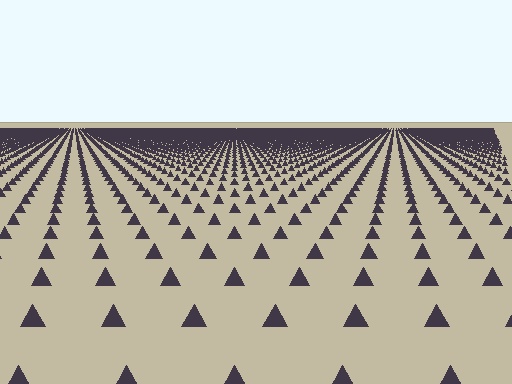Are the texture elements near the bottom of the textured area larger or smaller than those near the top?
Larger. Near the bottom, elements are closer to the viewer and appear at a bigger on-screen size.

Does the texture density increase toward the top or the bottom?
Density increases toward the top.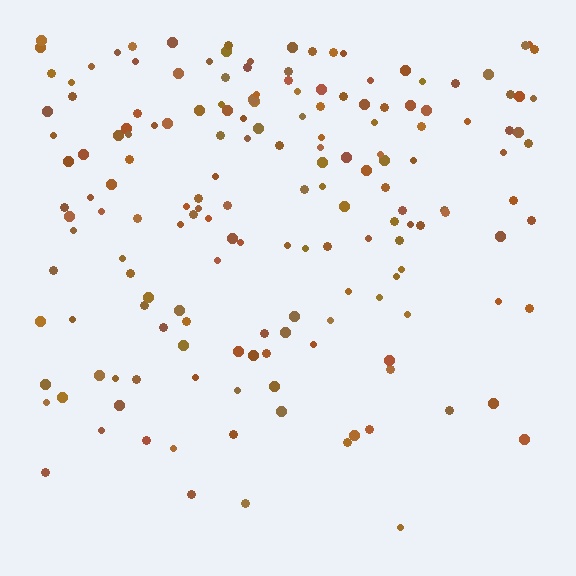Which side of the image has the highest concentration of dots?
The top.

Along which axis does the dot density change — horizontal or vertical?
Vertical.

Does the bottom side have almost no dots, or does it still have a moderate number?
Still a moderate number, just noticeably fewer than the top.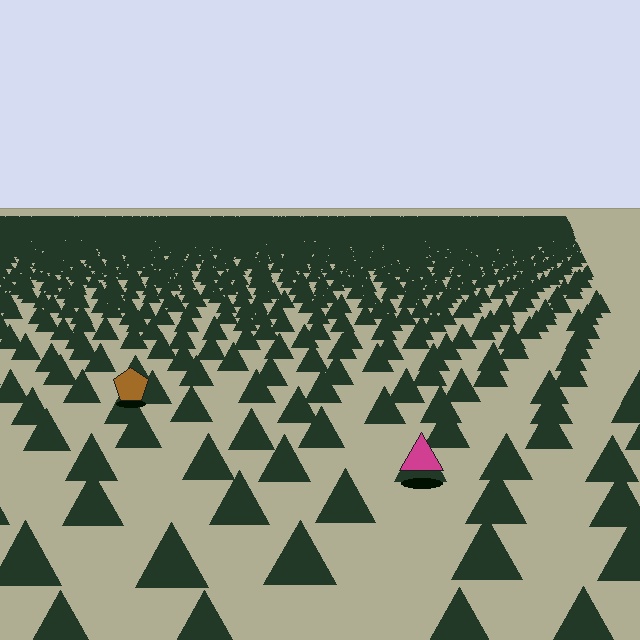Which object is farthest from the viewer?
The brown pentagon is farthest from the viewer. It appears smaller and the ground texture around it is denser.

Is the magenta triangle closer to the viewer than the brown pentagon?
Yes. The magenta triangle is closer — you can tell from the texture gradient: the ground texture is coarser near it.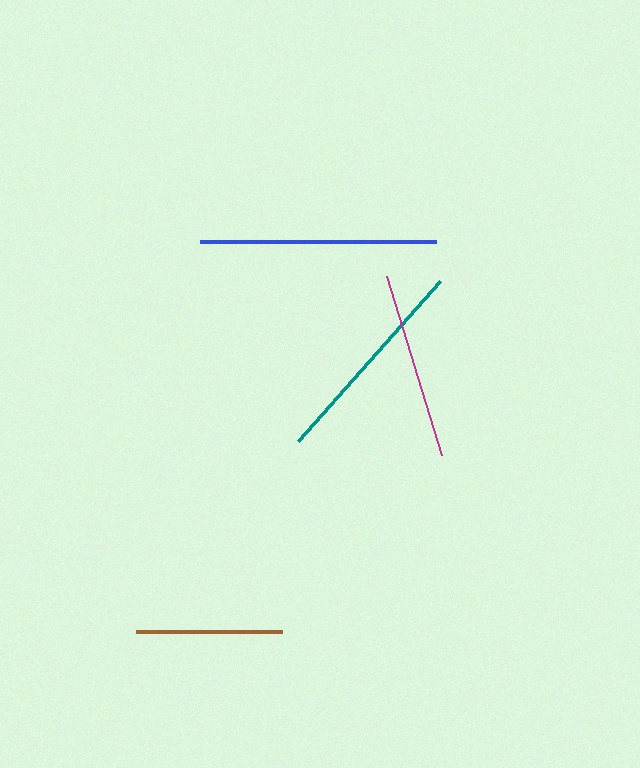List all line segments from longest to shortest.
From longest to shortest: blue, teal, magenta, brown.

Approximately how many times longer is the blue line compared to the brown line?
The blue line is approximately 1.6 times the length of the brown line.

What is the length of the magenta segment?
The magenta segment is approximately 187 pixels long.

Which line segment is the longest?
The blue line is the longest at approximately 236 pixels.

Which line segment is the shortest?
The brown line is the shortest at approximately 146 pixels.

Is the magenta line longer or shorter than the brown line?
The magenta line is longer than the brown line.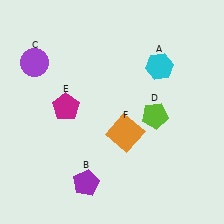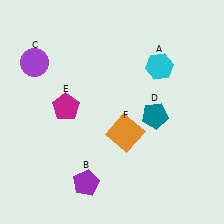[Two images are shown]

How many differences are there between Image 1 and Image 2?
There is 1 difference between the two images.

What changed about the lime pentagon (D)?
In Image 1, D is lime. In Image 2, it changed to teal.